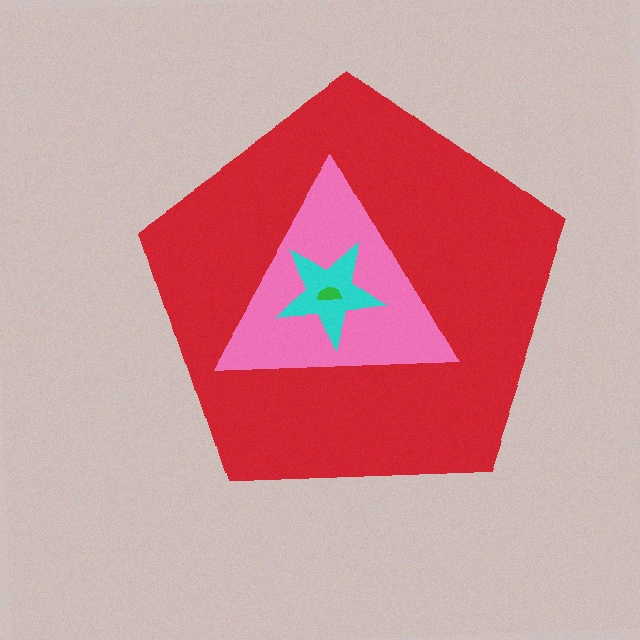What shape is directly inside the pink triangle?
The cyan star.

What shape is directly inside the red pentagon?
The pink triangle.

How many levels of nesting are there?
4.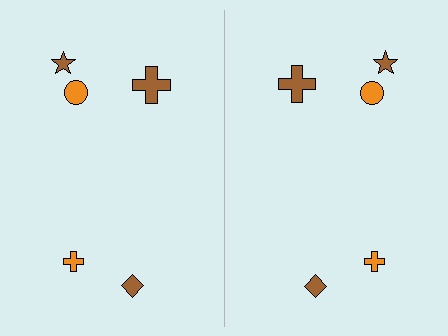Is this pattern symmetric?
Yes, this pattern has bilateral (reflection) symmetry.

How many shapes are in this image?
There are 10 shapes in this image.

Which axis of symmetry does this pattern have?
The pattern has a vertical axis of symmetry running through the center of the image.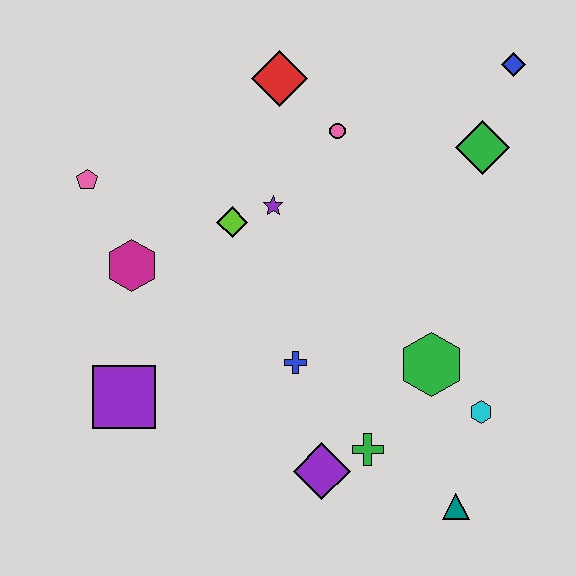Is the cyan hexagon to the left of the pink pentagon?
No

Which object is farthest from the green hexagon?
The pink pentagon is farthest from the green hexagon.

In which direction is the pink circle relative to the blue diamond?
The pink circle is to the left of the blue diamond.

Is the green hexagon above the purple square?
Yes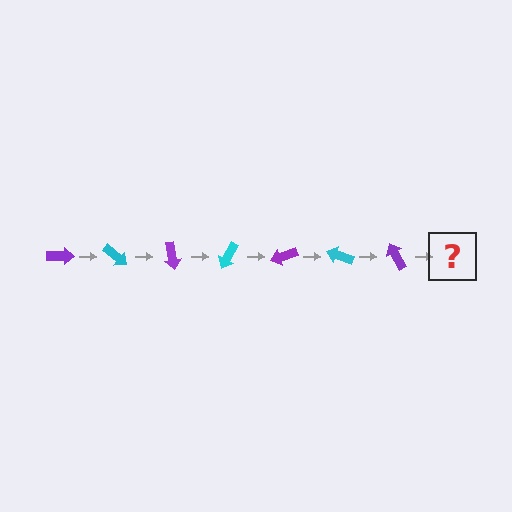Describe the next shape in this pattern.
It should be a cyan arrow, rotated 280 degrees from the start.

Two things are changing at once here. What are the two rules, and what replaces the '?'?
The two rules are that it rotates 40 degrees each step and the color cycles through purple and cyan. The '?' should be a cyan arrow, rotated 280 degrees from the start.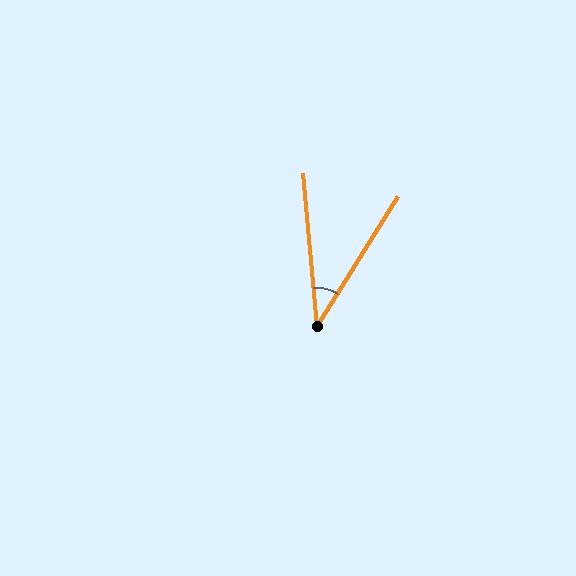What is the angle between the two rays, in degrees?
Approximately 37 degrees.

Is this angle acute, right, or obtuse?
It is acute.